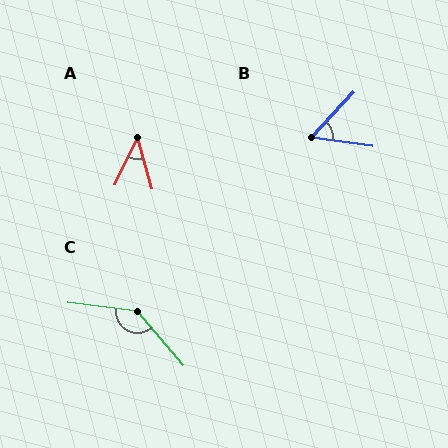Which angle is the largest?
C, at approximately 138 degrees.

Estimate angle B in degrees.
Approximately 54 degrees.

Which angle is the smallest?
A, at approximately 41 degrees.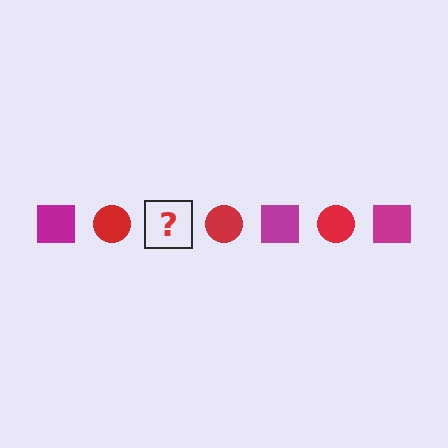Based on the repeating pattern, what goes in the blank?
The blank should be a magenta square.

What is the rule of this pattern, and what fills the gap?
The rule is that the pattern alternates between magenta square and red circle. The gap should be filled with a magenta square.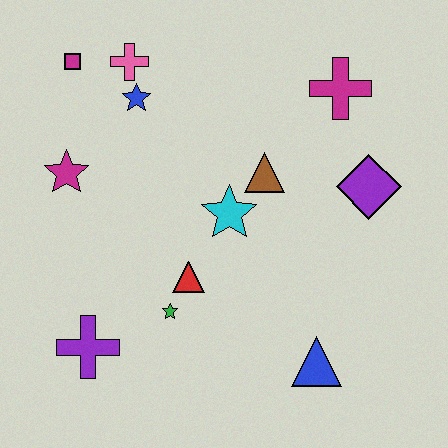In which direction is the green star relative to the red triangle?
The green star is below the red triangle.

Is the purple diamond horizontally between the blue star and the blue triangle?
No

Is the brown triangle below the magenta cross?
Yes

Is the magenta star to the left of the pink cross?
Yes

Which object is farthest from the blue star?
The blue triangle is farthest from the blue star.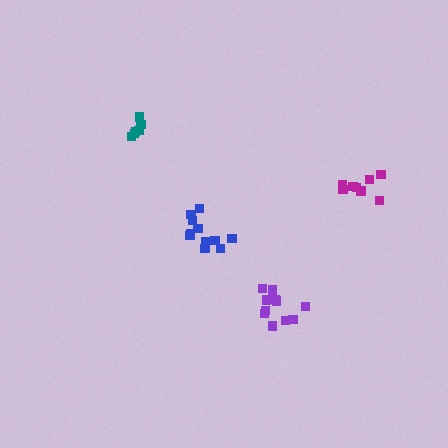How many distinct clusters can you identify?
There are 4 distinct clusters.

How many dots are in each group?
Group 1: 6 dots, Group 2: 11 dots, Group 3: 8 dots, Group 4: 11 dots (36 total).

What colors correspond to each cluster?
The clusters are colored: teal, purple, magenta, blue.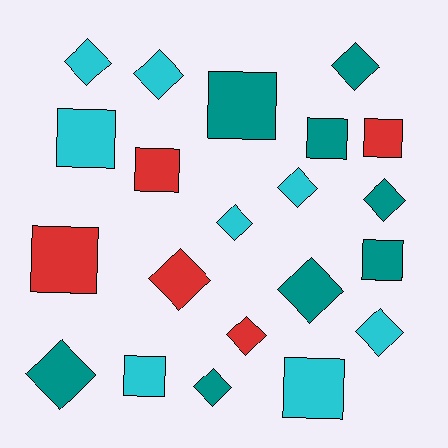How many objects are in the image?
There are 21 objects.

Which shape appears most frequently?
Diamond, with 12 objects.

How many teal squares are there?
There are 3 teal squares.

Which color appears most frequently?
Teal, with 8 objects.